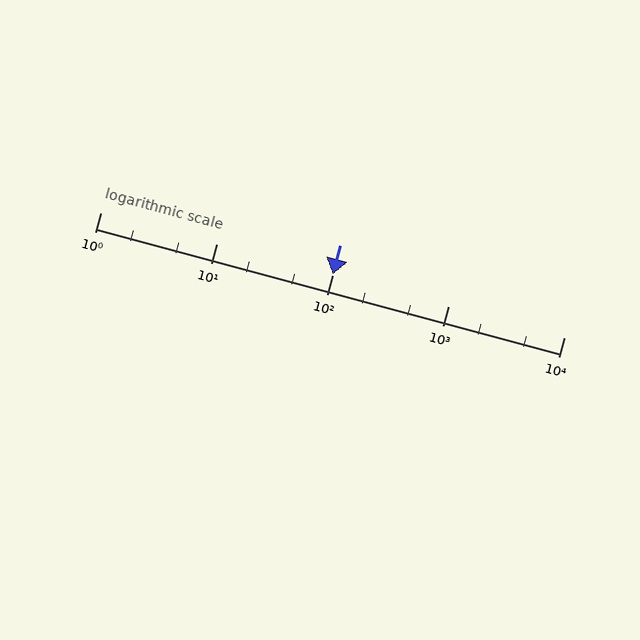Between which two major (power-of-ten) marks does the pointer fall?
The pointer is between 100 and 1000.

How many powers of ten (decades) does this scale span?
The scale spans 4 decades, from 1 to 10000.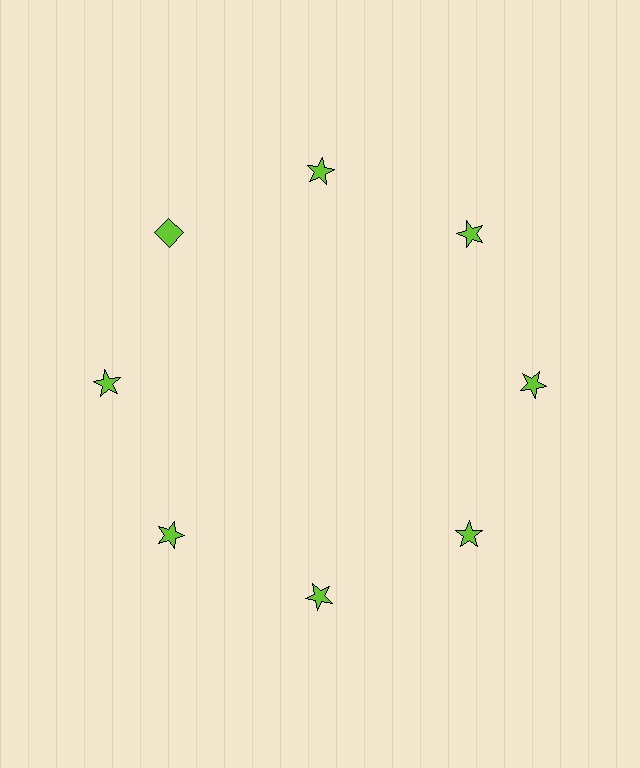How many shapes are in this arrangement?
There are 8 shapes arranged in a ring pattern.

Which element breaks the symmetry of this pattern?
The lime diamond at roughly the 10 o'clock position breaks the symmetry. All other shapes are lime stars.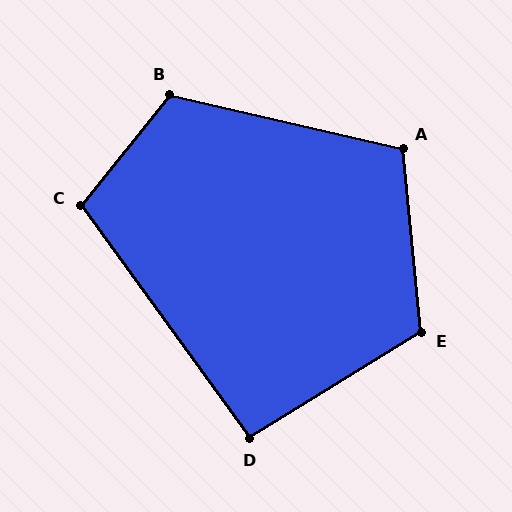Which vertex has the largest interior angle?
B, at approximately 116 degrees.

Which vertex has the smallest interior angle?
D, at approximately 94 degrees.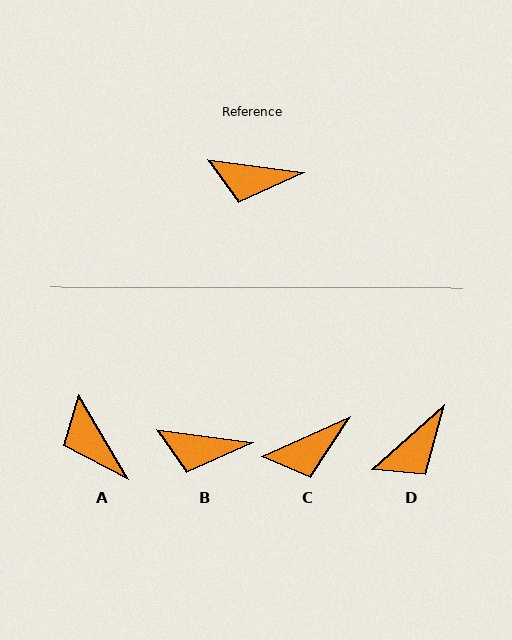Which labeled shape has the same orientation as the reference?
B.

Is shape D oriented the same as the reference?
No, it is off by about 50 degrees.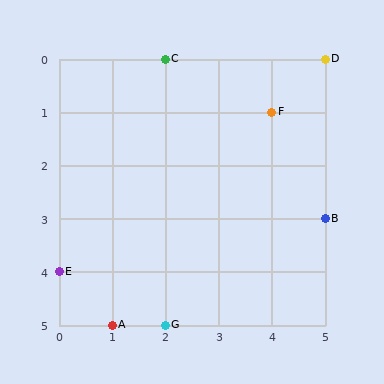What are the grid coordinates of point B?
Point B is at grid coordinates (5, 3).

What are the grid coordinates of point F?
Point F is at grid coordinates (4, 1).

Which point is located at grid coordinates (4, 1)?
Point F is at (4, 1).